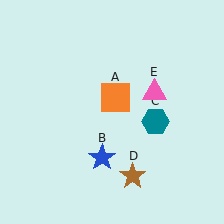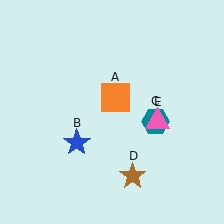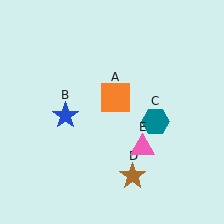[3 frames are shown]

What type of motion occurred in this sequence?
The blue star (object B), pink triangle (object E) rotated clockwise around the center of the scene.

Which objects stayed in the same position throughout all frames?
Orange square (object A) and teal hexagon (object C) and brown star (object D) remained stationary.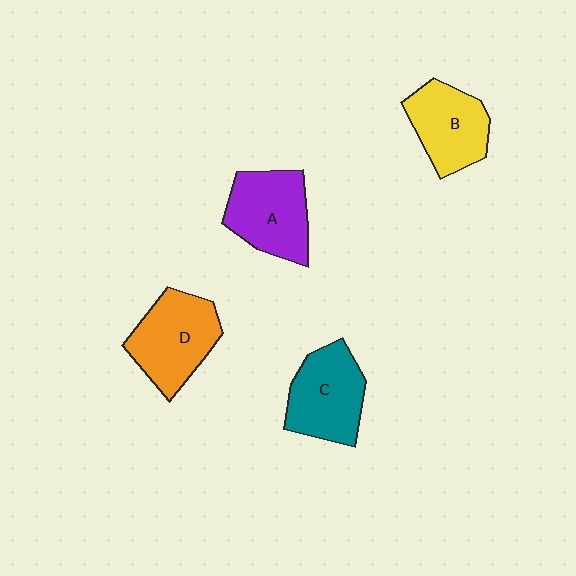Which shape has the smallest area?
Shape B (yellow).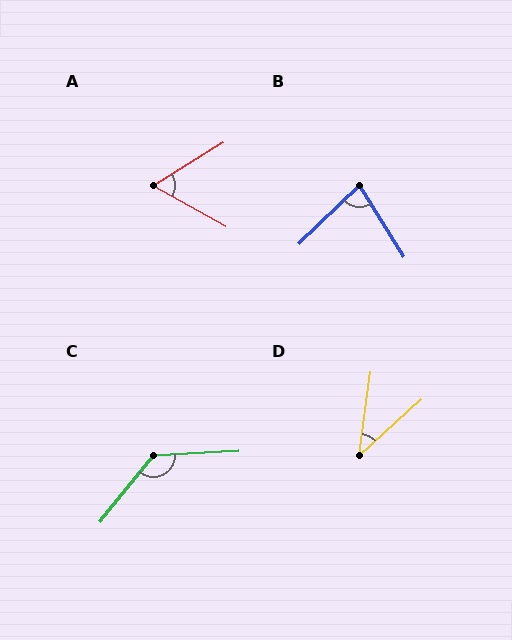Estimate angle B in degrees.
Approximately 78 degrees.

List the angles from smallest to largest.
D (40°), A (60°), B (78°), C (132°).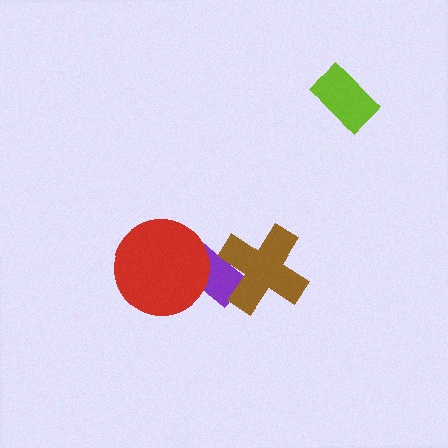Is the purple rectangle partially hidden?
Yes, it is partially covered by another shape.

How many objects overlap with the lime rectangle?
0 objects overlap with the lime rectangle.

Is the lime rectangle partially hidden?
No, no other shape covers it.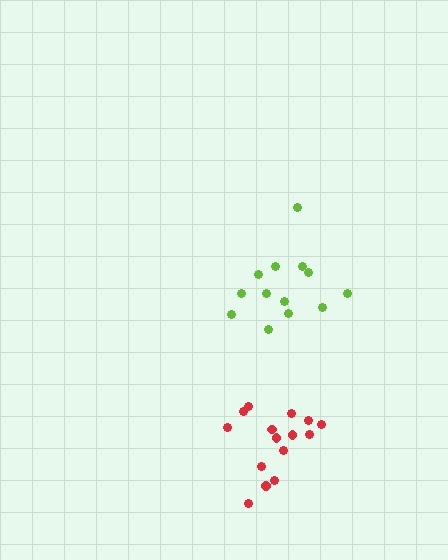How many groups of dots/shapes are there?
There are 2 groups.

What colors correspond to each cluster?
The clusters are colored: red, lime.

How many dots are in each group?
Group 1: 15 dots, Group 2: 13 dots (28 total).